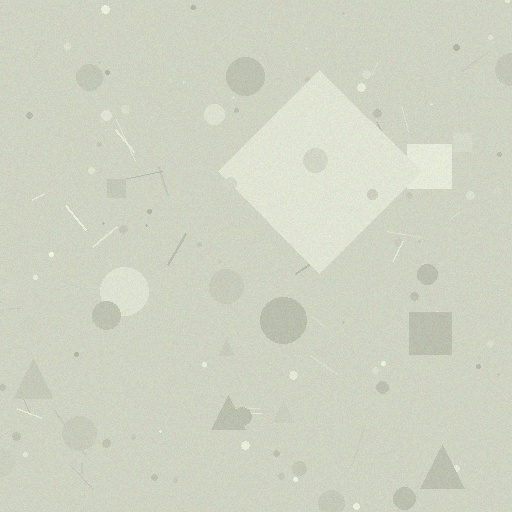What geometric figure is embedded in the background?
A diamond is embedded in the background.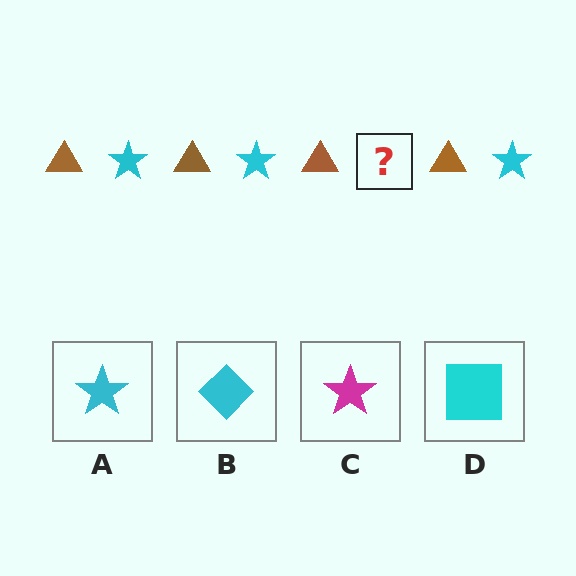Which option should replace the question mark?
Option A.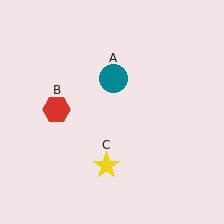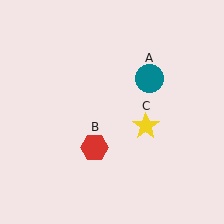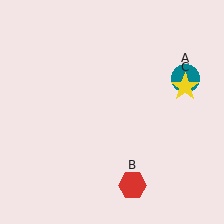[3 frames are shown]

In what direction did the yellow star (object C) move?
The yellow star (object C) moved up and to the right.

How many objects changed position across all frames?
3 objects changed position: teal circle (object A), red hexagon (object B), yellow star (object C).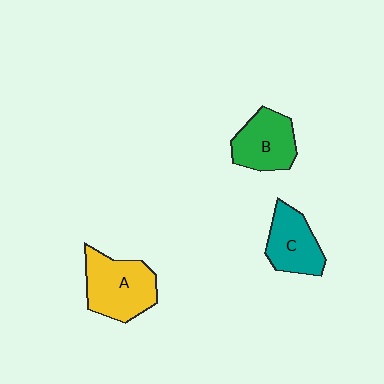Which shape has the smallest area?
Shape C (teal).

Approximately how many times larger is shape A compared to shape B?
Approximately 1.3 times.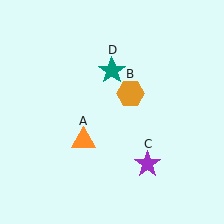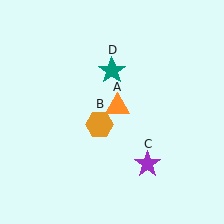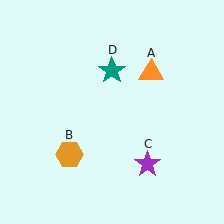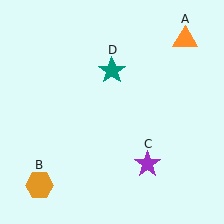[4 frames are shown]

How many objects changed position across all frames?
2 objects changed position: orange triangle (object A), orange hexagon (object B).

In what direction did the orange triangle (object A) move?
The orange triangle (object A) moved up and to the right.